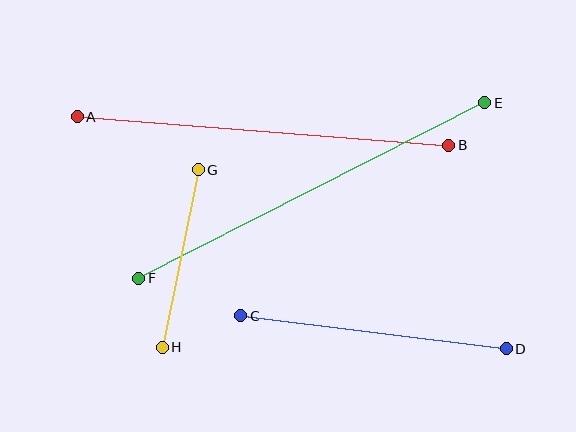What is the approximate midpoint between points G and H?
The midpoint is at approximately (180, 259) pixels.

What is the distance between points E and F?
The distance is approximately 388 pixels.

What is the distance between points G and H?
The distance is approximately 182 pixels.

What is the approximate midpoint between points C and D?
The midpoint is at approximately (373, 332) pixels.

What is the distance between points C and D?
The distance is approximately 268 pixels.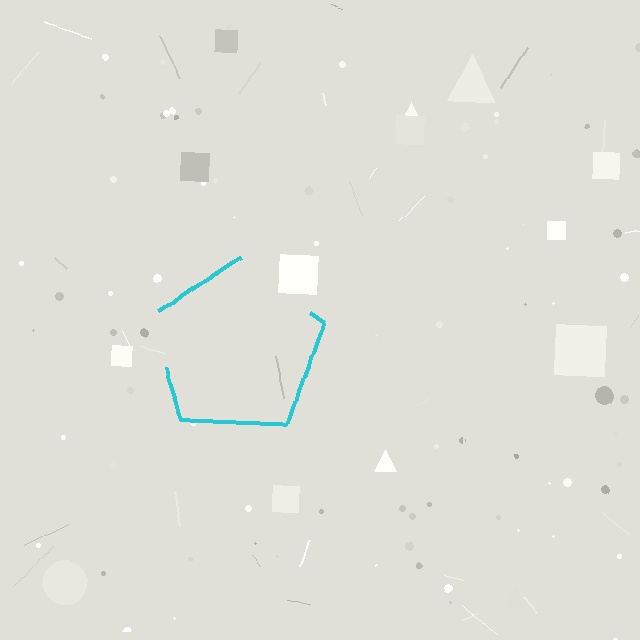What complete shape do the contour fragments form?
The contour fragments form a pentagon.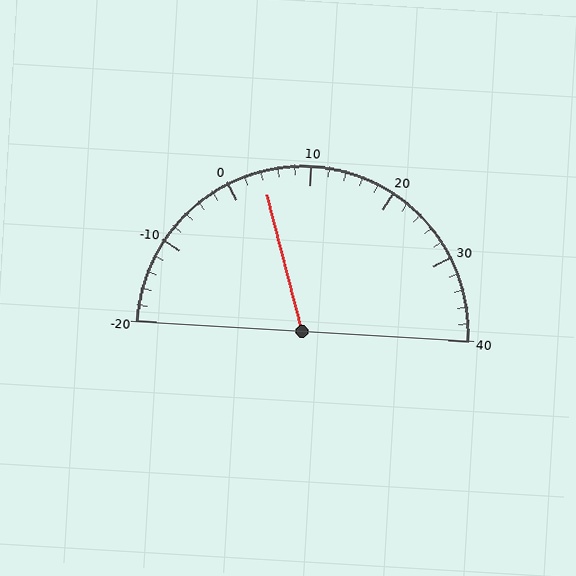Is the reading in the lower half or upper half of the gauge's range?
The reading is in the lower half of the range (-20 to 40).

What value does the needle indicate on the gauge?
The needle indicates approximately 4.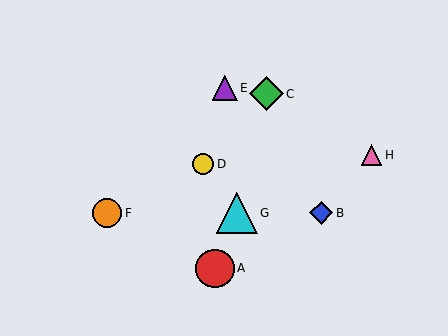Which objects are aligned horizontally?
Objects B, F, G are aligned horizontally.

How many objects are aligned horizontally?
3 objects (B, F, G) are aligned horizontally.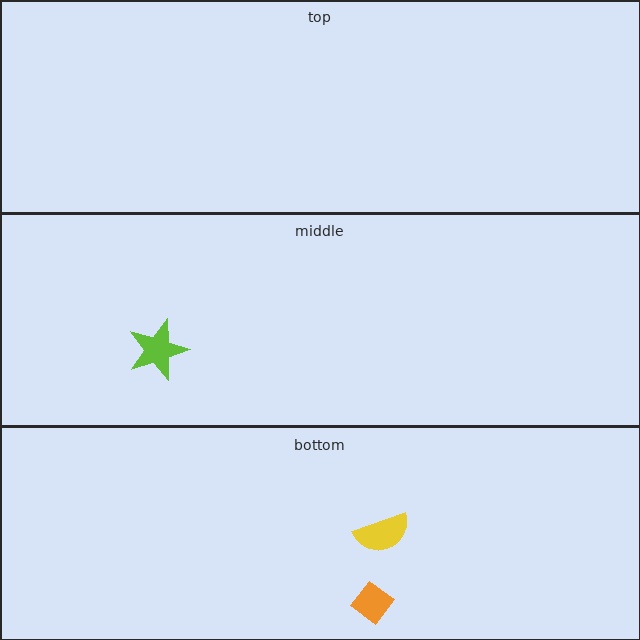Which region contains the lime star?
The middle region.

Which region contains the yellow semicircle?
The bottom region.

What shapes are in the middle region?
The lime star.